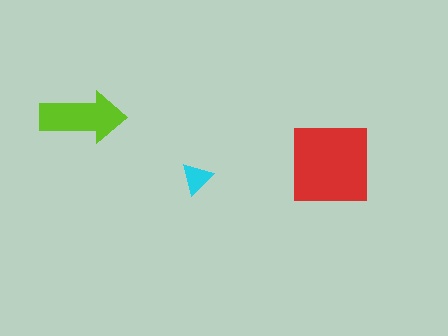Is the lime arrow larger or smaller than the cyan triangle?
Larger.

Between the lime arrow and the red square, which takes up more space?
The red square.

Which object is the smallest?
The cyan triangle.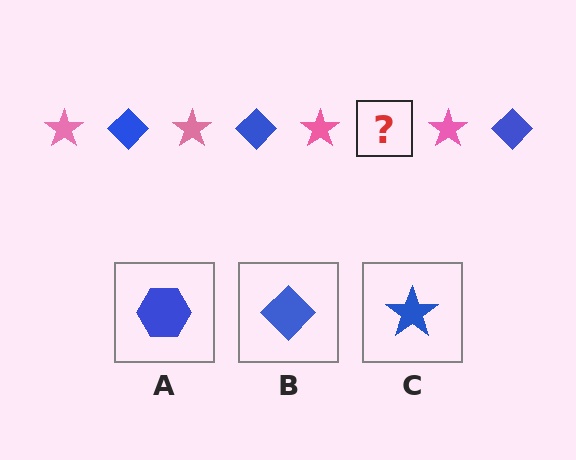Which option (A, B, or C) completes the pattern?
B.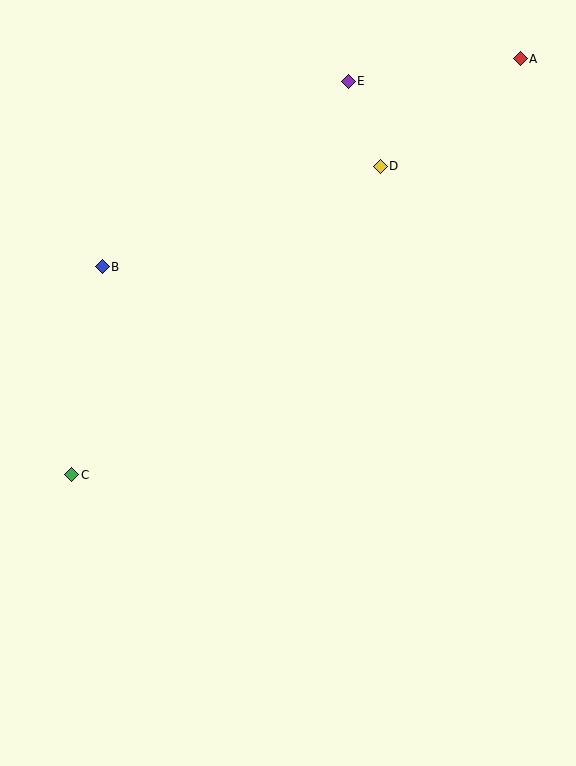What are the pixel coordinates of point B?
Point B is at (102, 267).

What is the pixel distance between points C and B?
The distance between C and B is 211 pixels.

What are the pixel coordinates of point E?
Point E is at (348, 81).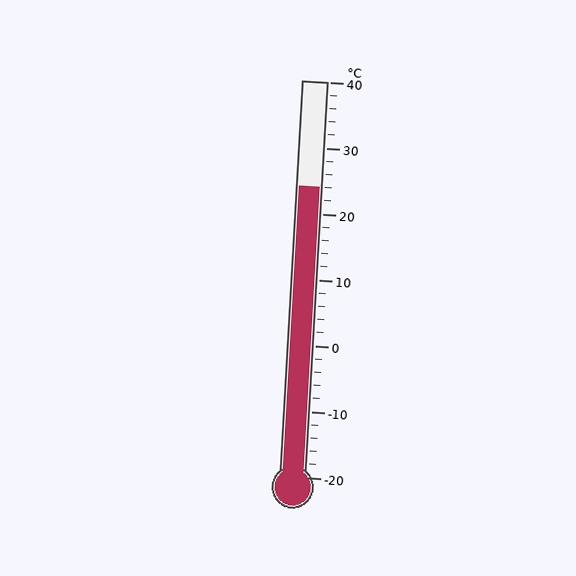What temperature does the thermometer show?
The thermometer shows approximately 24°C.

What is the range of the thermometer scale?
The thermometer scale ranges from -20°C to 40°C.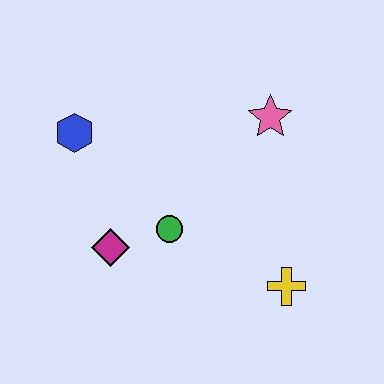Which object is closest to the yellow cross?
The green circle is closest to the yellow cross.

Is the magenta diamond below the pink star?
Yes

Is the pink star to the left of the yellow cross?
Yes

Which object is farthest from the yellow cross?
The blue hexagon is farthest from the yellow cross.